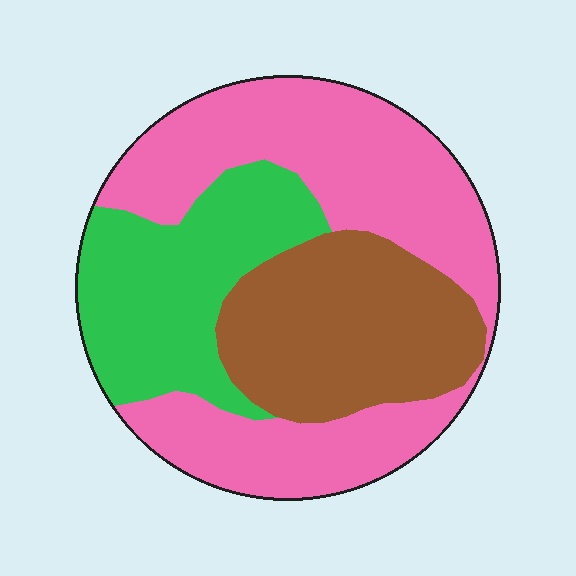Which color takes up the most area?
Pink, at roughly 45%.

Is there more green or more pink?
Pink.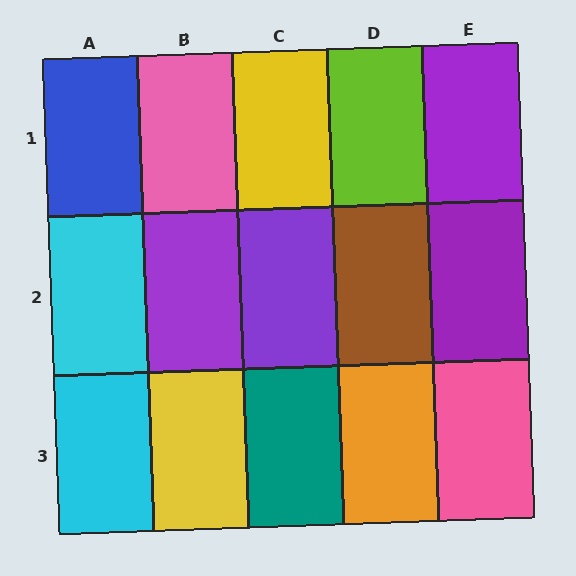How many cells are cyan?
2 cells are cyan.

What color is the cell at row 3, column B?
Yellow.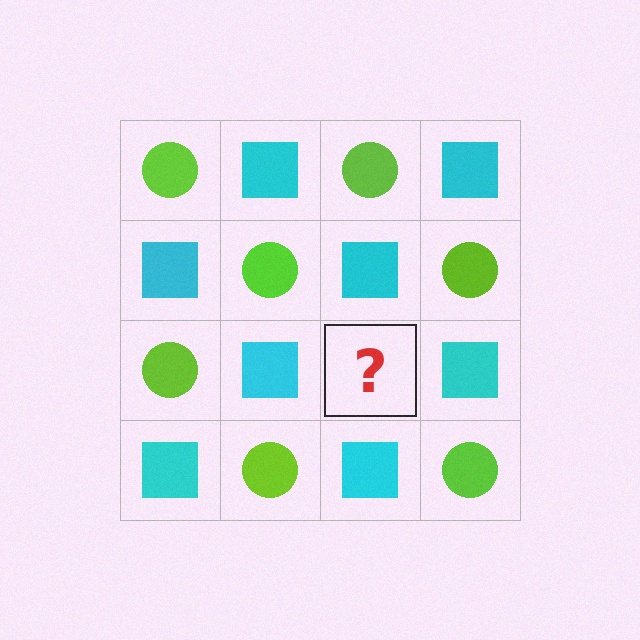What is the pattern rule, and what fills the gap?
The rule is that it alternates lime circle and cyan square in a checkerboard pattern. The gap should be filled with a lime circle.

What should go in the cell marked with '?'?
The missing cell should contain a lime circle.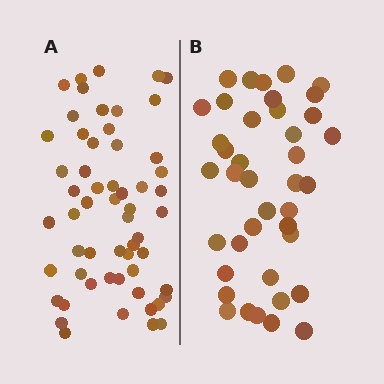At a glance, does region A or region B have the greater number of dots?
Region A (the left region) has more dots.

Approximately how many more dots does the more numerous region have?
Region A has approximately 15 more dots than region B.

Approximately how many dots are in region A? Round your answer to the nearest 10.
About 60 dots. (The exact count is 57, which rounds to 60.)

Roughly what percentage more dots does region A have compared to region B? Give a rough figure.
About 40% more.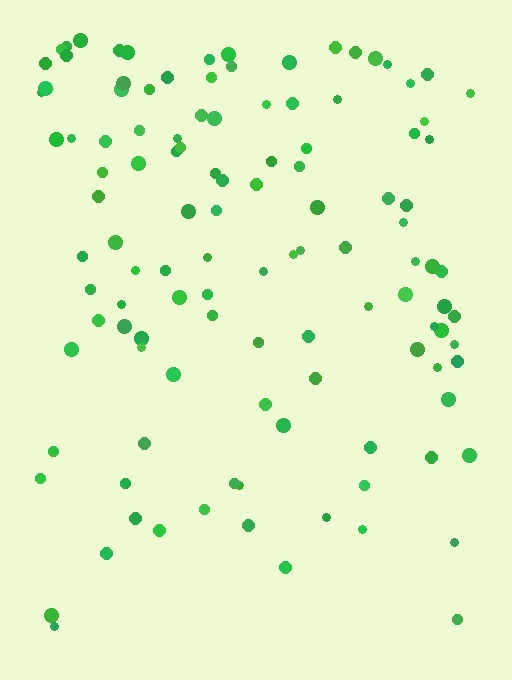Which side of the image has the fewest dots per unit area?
The bottom.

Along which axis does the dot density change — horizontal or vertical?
Vertical.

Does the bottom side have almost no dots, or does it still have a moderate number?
Still a moderate number, just noticeably fewer than the top.